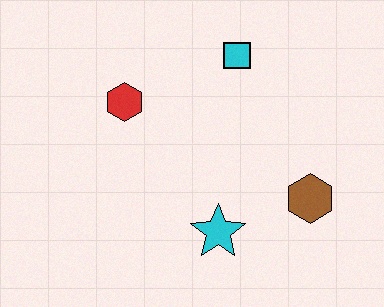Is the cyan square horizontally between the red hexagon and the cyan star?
No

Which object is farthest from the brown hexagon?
The red hexagon is farthest from the brown hexagon.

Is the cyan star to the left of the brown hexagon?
Yes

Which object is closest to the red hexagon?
The cyan square is closest to the red hexagon.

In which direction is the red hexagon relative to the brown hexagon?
The red hexagon is to the left of the brown hexagon.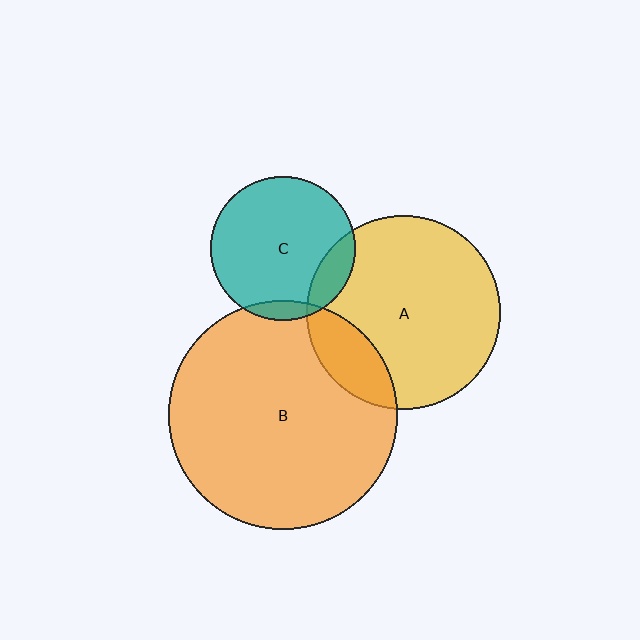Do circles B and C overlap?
Yes.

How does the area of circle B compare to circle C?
Approximately 2.5 times.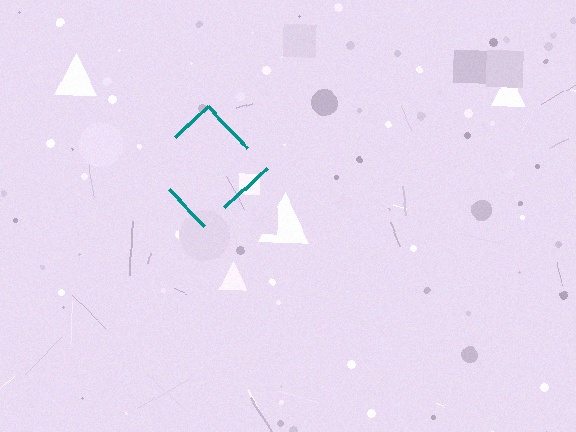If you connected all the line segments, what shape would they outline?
They would outline a diamond.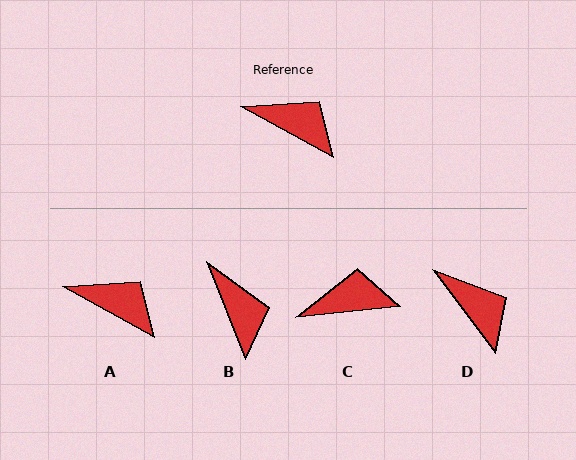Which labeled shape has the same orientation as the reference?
A.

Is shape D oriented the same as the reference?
No, it is off by about 24 degrees.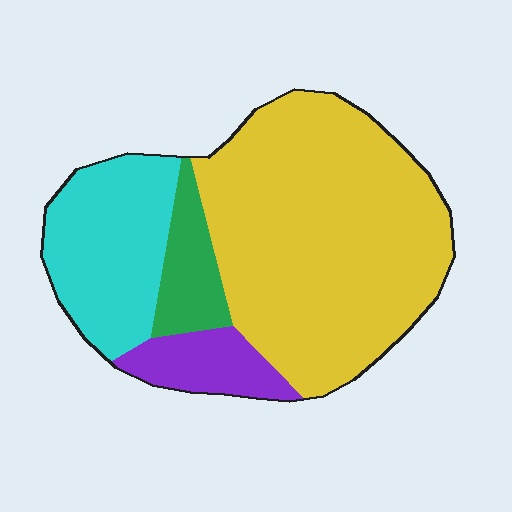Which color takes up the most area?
Yellow, at roughly 60%.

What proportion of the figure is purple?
Purple covers 9% of the figure.